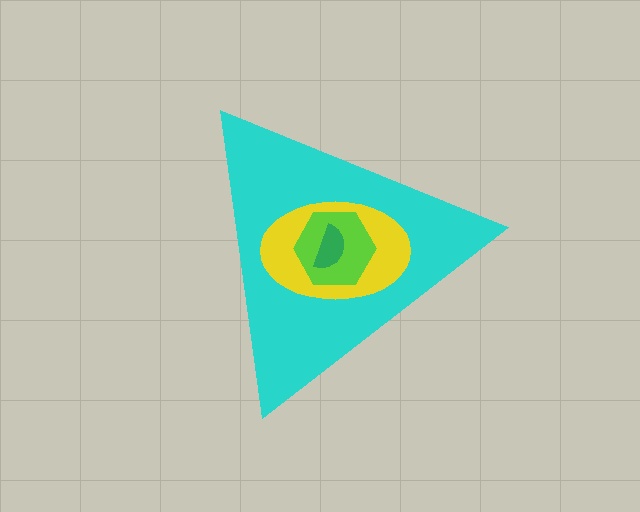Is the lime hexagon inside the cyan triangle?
Yes.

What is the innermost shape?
The green semicircle.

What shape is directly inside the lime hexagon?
The green semicircle.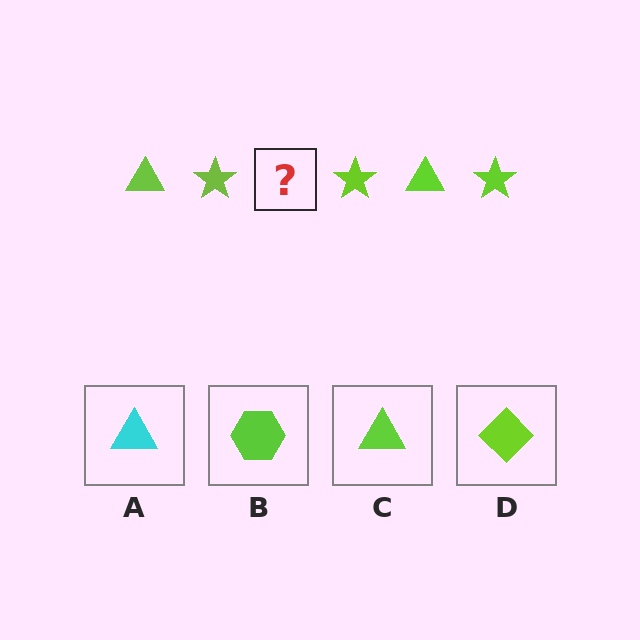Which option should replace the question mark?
Option C.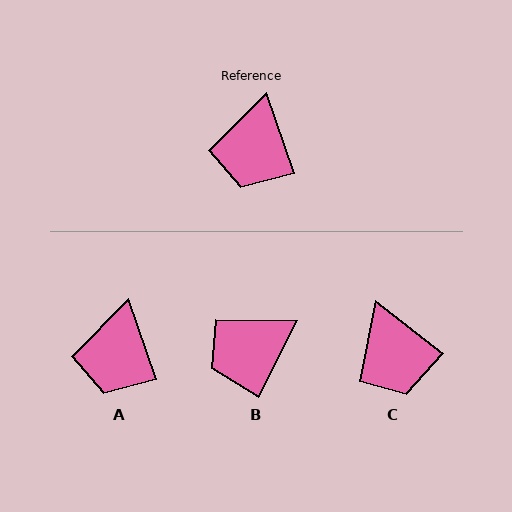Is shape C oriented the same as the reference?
No, it is off by about 34 degrees.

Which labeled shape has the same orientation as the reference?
A.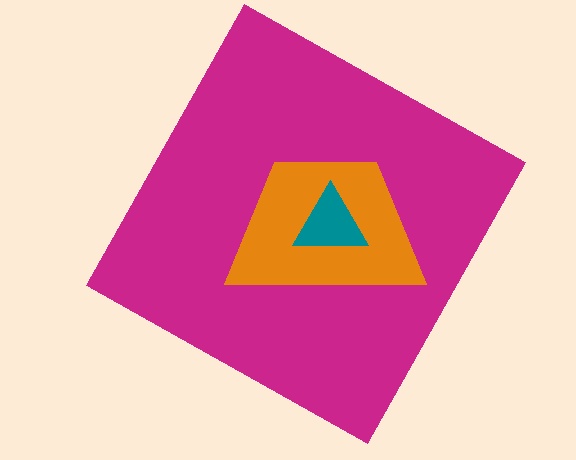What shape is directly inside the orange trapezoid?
The teal triangle.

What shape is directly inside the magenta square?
The orange trapezoid.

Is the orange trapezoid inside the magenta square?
Yes.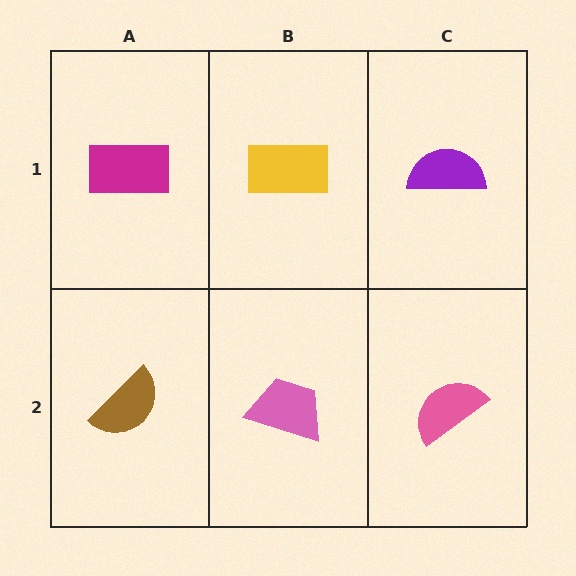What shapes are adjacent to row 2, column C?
A purple semicircle (row 1, column C), a pink trapezoid (row 2, column B).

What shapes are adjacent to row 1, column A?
A brown semicircle (row 2, column A), a yellow rectangle (row 1, column B).